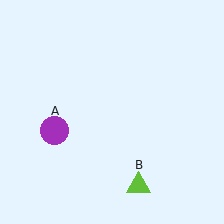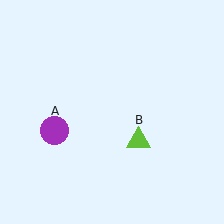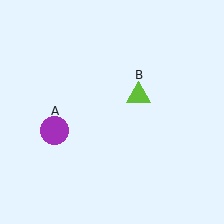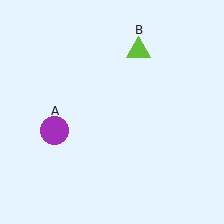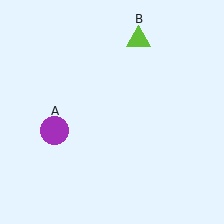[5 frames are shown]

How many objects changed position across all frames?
1 object changed position: lime triangle (object B).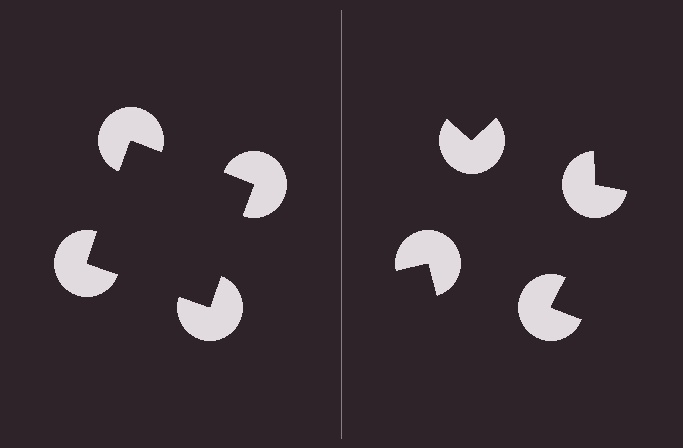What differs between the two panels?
The pac-man discs are positioned identically on both sides; only the wedge orientations differ. On the left they align to a square; on the right they are misaligned.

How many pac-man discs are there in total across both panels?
8 — 4 on each side.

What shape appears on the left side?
An illusory square.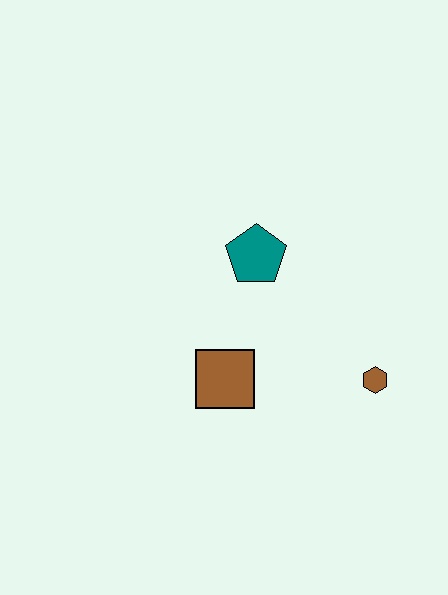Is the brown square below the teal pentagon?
Yes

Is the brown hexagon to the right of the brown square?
Yes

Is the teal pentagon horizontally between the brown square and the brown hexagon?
Yes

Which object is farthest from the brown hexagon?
The teal pentagon is farthest from the brown hexagon.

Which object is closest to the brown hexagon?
The brown square is closest to the brown hexagon.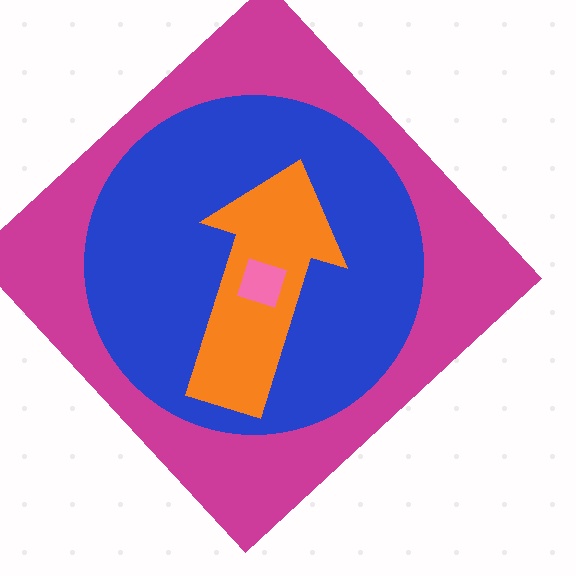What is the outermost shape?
The magenta diamond.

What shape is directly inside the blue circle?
The orange arrow.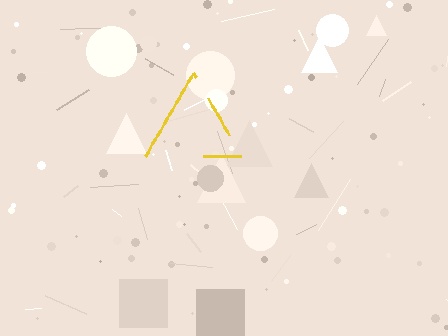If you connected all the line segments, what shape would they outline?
They would outline a triangle.